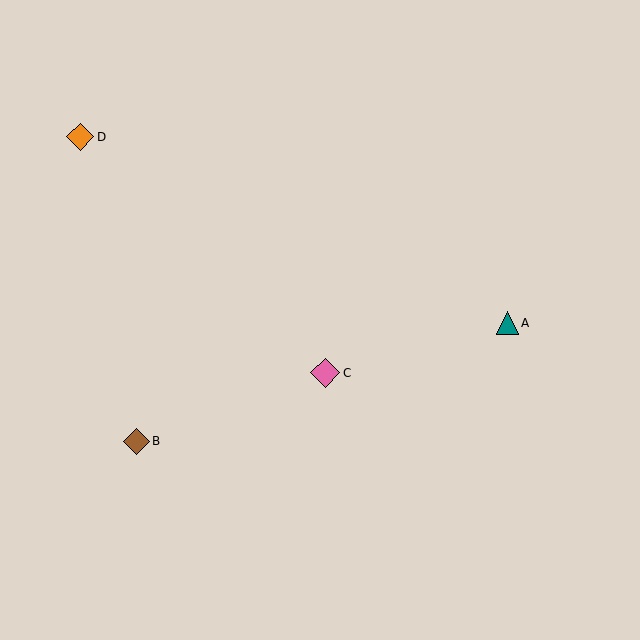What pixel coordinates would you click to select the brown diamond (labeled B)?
Click at (136, 441) to select the brown diamond B.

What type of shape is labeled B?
Shape B is a brown diamond.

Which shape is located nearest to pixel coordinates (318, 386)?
The pink diamond (labeled C) at (325, 373) is nearest to that location.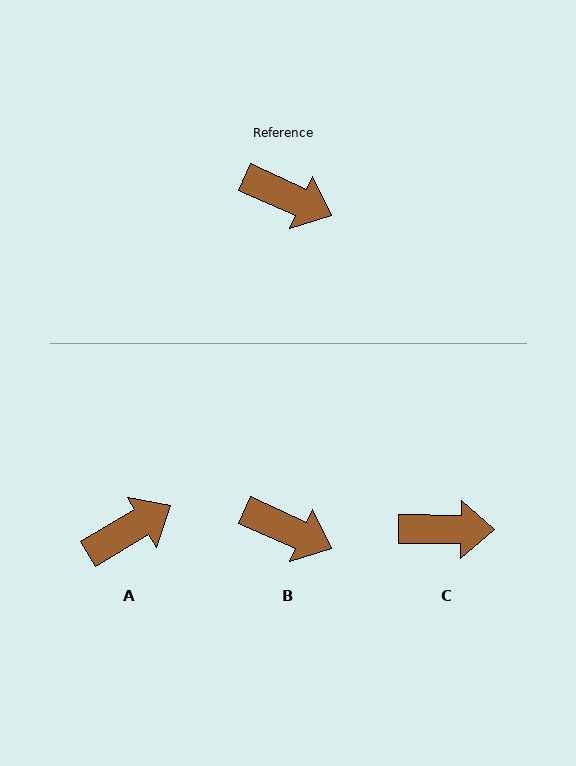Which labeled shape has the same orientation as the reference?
B.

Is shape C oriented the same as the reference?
No, it is off by about 24 degrees.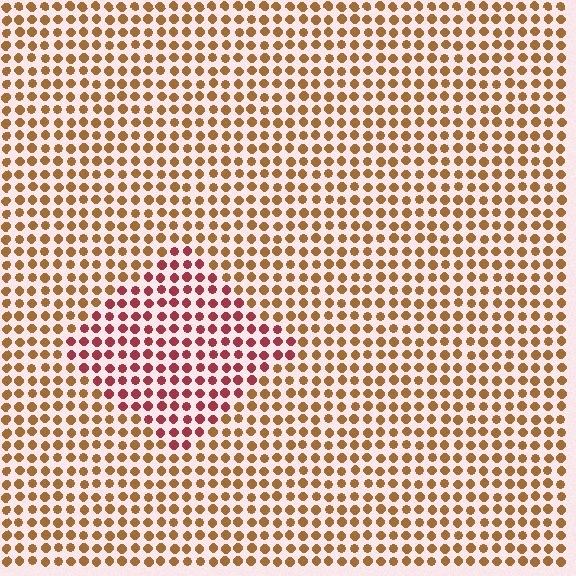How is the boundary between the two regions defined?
The boundary is defined purely by a slight shift in hue (about 41 degrees). Spacing, size, and orientation are identical on both sides.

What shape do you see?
I see a diamond.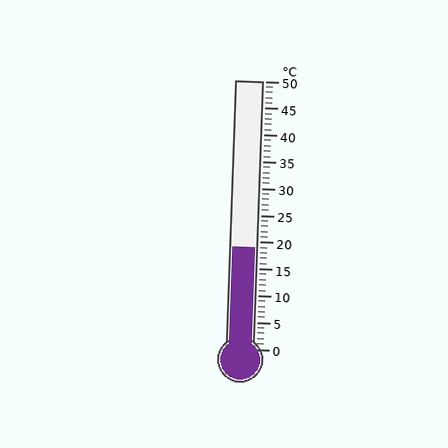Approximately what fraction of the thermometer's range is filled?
The thermometer is filled to approximately 40% of its range.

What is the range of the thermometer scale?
The thermometer scale ranges from 0°C to 50°C.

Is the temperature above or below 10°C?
The temperature is above 10°C.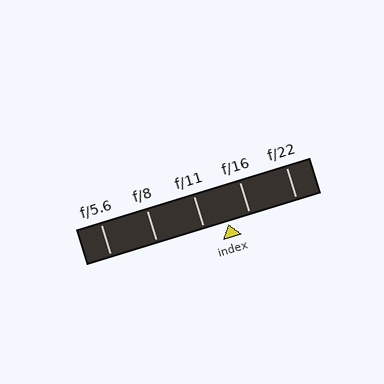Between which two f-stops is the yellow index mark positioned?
The index mark is between f/11 and f/16.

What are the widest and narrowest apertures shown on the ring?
The widest aperture shown is f/5.6 and the narrowest is f/22.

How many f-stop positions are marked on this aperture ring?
There are 5 f-stop positions marked.